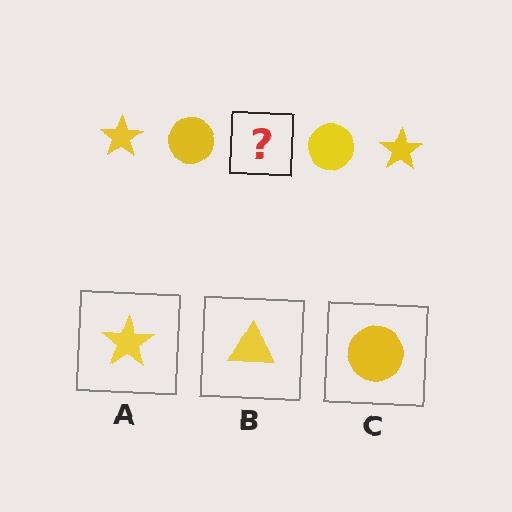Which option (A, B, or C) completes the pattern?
A.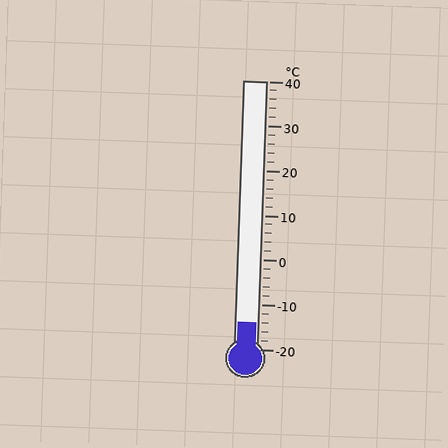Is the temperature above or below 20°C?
The temperature is below 20°C.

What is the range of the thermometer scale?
The thermometer scale ranges from -20°C to 40°C.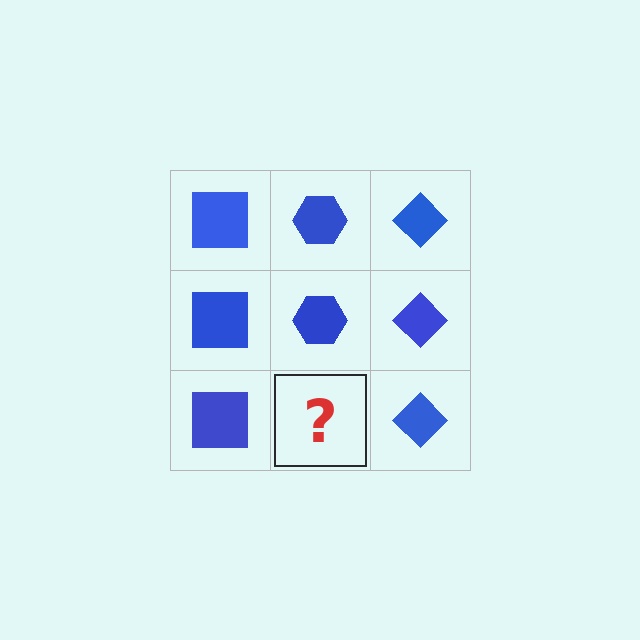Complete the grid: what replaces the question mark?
The question mark should be replaced with a blue hexagon.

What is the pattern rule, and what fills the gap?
The rule is that each column has a consistent shape. The gap should be filled with a blue hexagon.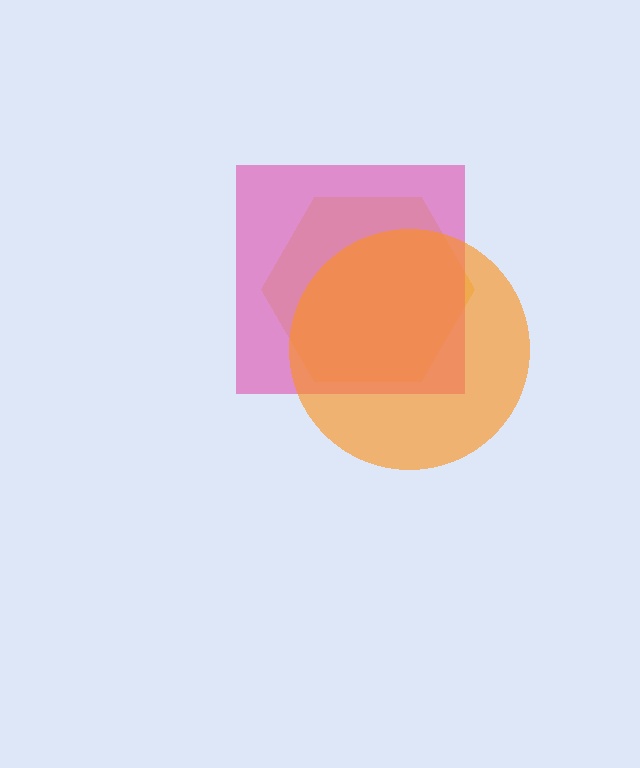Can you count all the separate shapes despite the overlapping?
Yes, there are 3 separate shapes.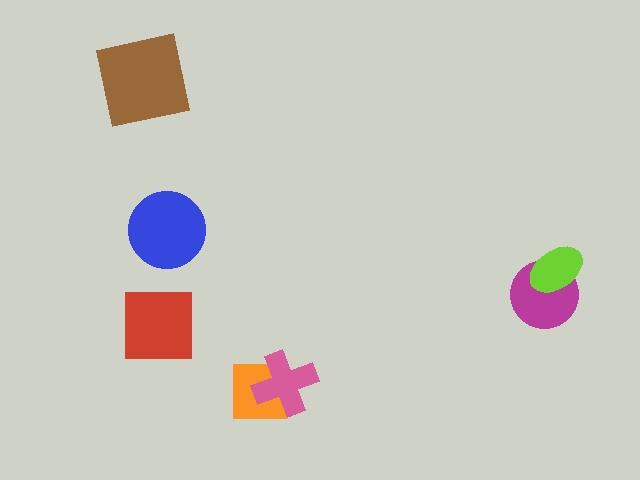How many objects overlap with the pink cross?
1 object overlaps with the pink cross.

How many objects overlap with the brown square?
0 objects overlap with the brown square.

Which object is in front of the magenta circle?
The lime ellipse is in front of the magenta circle.